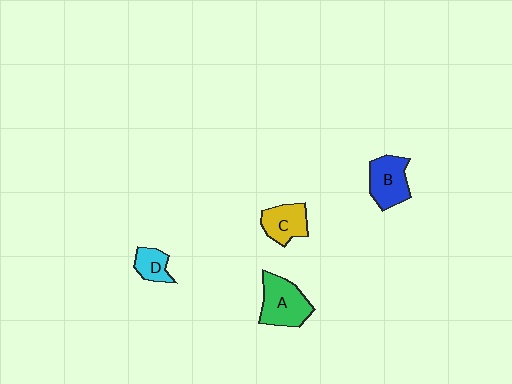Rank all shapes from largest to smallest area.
From largest to smallest: A (green), B (blue), C (yellow), D (cyan).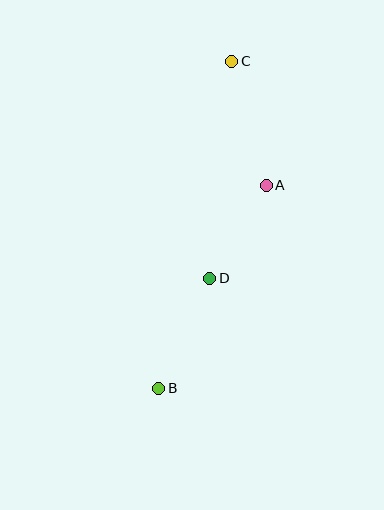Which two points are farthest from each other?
Points B and C are farthest from each other.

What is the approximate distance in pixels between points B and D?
The distance between B and D is approximately 121 pixels.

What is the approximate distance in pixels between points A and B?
The distance between A and B is approximately 229 pixels.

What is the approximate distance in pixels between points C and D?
The distance between C and D is approximately 218 pixels.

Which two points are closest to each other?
Points A and D are closest to each other.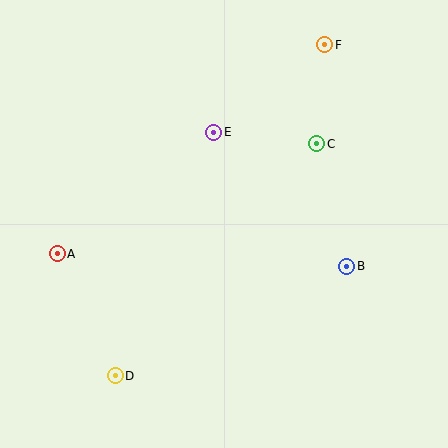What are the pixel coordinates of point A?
Point A is at (57, 254).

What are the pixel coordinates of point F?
Point F is at (325, 45).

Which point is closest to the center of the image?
Point E at (214, 132) is closest to the center.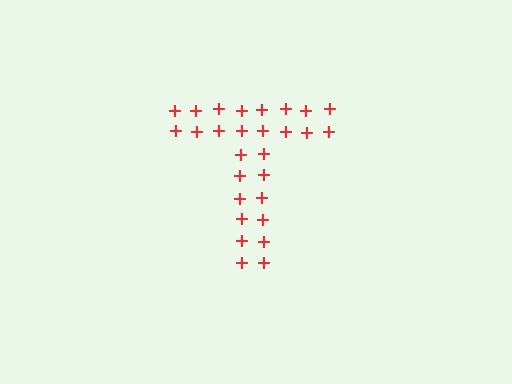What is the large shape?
The large shape is the letter T.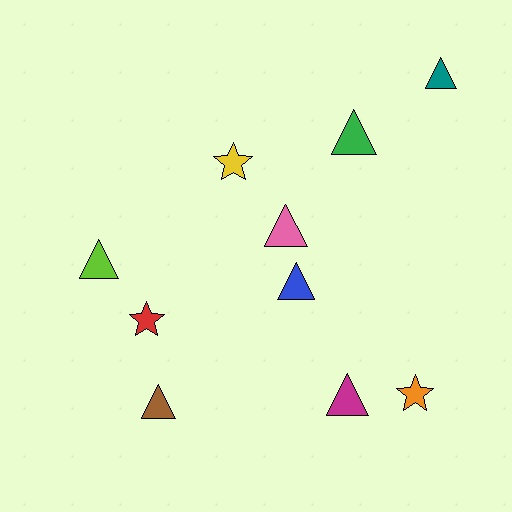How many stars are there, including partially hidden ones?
There are 3 stars.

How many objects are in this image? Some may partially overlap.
There are 10 objects.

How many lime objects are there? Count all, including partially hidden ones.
There is 1 lime object.